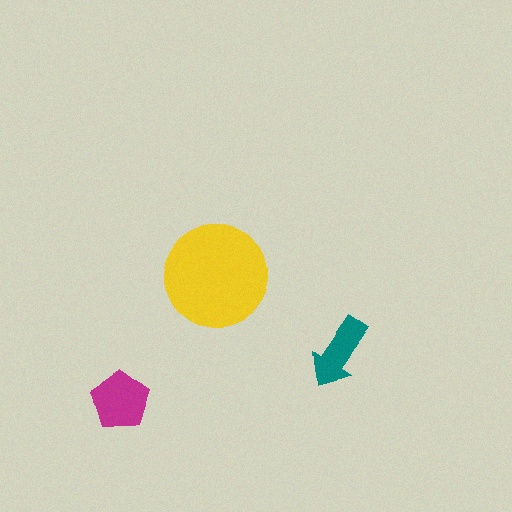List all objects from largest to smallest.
The yellow circle, the magenta pentagon, the teal arrow.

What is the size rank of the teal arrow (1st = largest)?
3rd.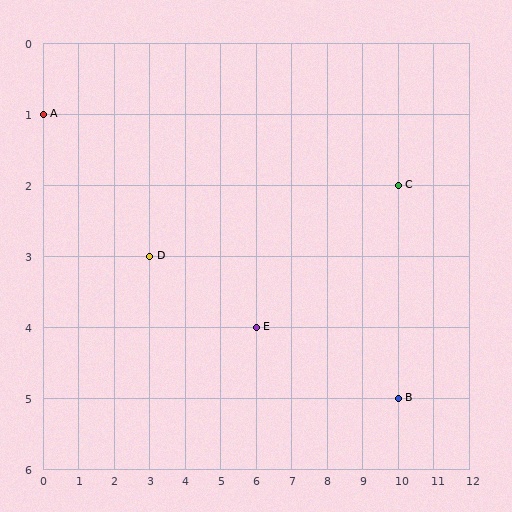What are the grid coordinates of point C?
Point C is at grid coordinates (10, 2).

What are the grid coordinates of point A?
Point A is at grid coordinates (0, 1).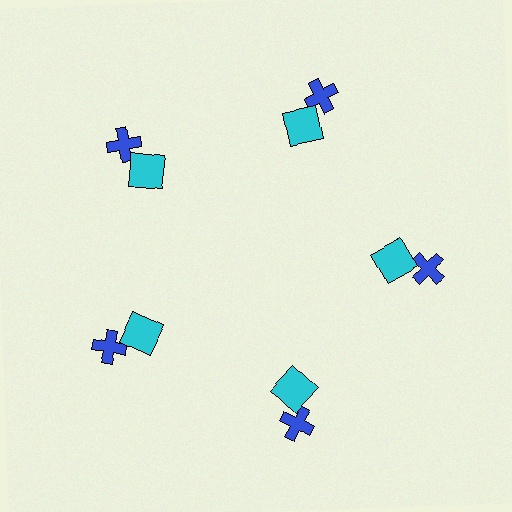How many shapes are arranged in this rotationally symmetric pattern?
There are 10 shapes, arranged in 5 groups of 2.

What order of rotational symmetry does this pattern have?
This pattern has 5-fold rotational symmetry.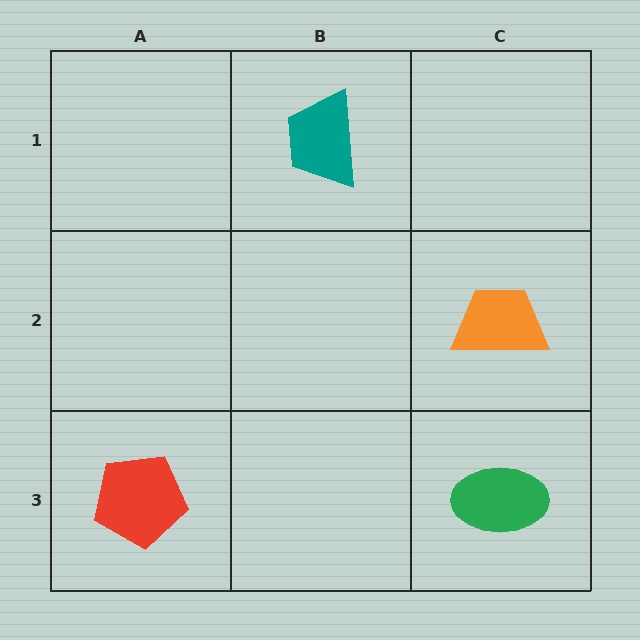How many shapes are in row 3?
2 shapes.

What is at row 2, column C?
An orange trapezoid.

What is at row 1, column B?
A teal trapezoid.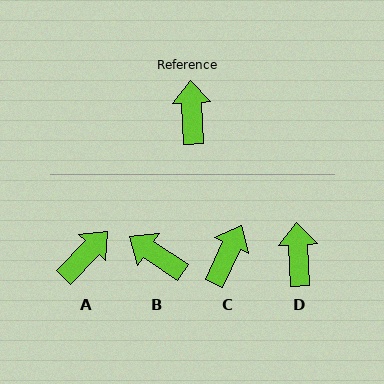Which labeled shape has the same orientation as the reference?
D.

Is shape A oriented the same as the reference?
No, it is off by about 47 degrees.